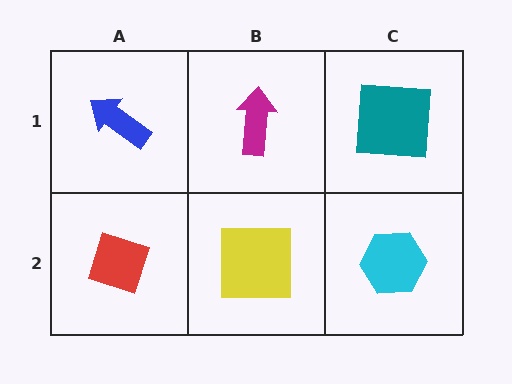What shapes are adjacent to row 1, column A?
A red diamond (row 2, column A), a magenta arrow (row 1, column B).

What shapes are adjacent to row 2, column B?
A magenta arrow (row 1, column B), a red diamond (row 2, column A), a cyan hexagon (row 2, column C).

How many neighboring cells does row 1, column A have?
2.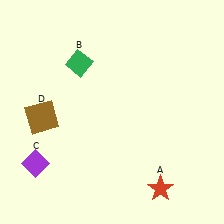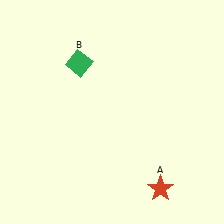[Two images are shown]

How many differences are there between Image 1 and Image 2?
There are 2 differences between the two images.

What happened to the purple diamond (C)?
The purple diamond (C) was removed in Image 2. It was in the bottom-left area of Image 1.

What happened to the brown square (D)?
The brown square (D) was removed in Image 2. It was in the bottom-left area of Image 1.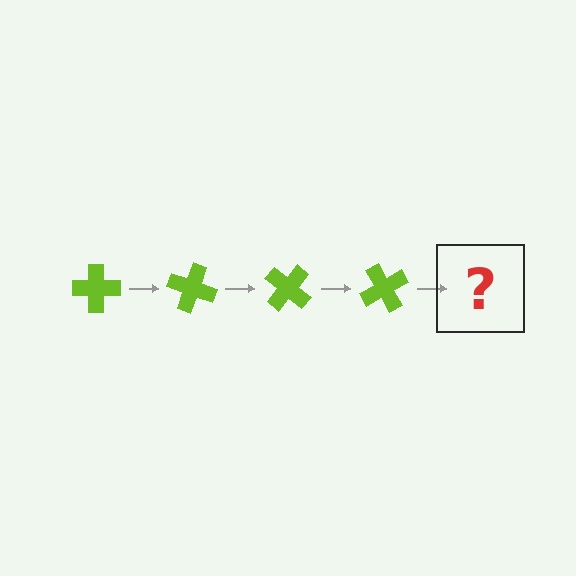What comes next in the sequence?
The next element should be a lime cross rotated 80 degrees.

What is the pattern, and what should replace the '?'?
The pattern is that the cross rotates 20 degrees each step. The '?' should be a lime cross rotated 80 degrees.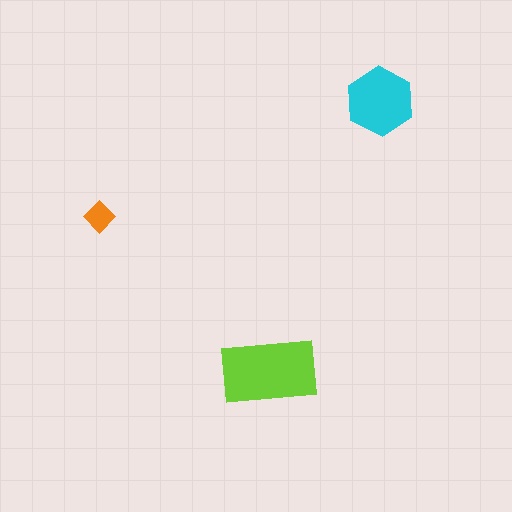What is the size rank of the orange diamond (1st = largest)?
3rd.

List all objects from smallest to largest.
The orange diamond, the cyan hexagon, the lime rectangle.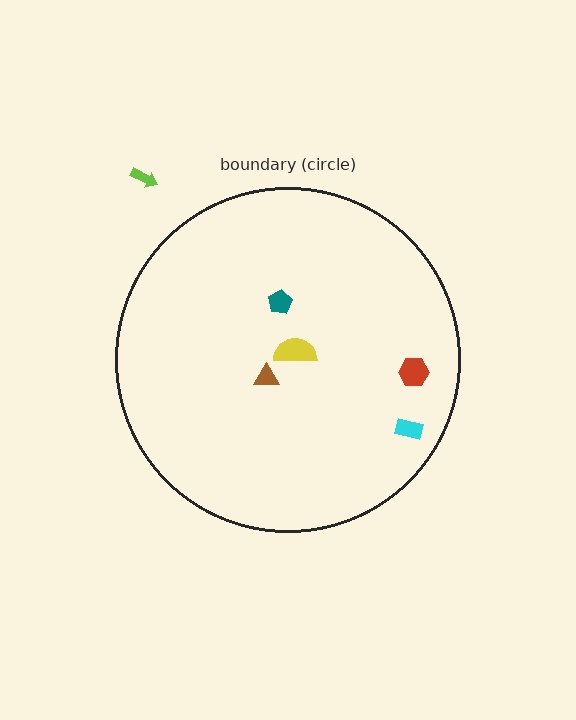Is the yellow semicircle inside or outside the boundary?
Inside.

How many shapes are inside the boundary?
5 inside, 1 outside.